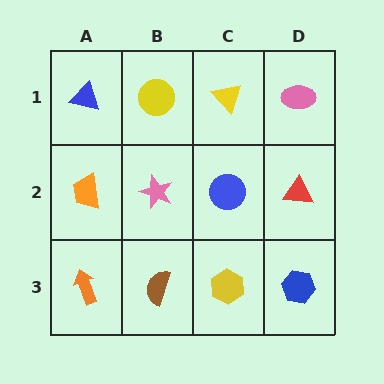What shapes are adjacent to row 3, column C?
A blue circle (row 2, column C), a brown semicircle (row 3, column B), a blue hexagon (row 3, column D).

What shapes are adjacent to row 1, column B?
A pink star (row 2, column B), a blue triangle (row 1, column A), a yellow triangle (row 1, column C).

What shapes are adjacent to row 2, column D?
A pink ellipse (row 1, column D), a blue hexagon (row 3, column D), a blue circle (row 2, column C).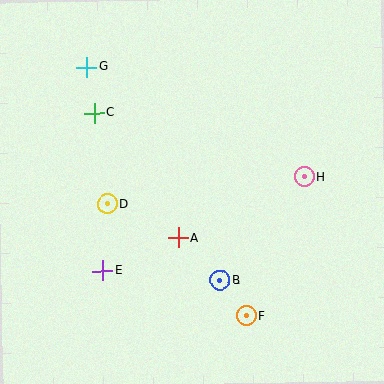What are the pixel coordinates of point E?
Point E is at (103, 271).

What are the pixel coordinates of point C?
Point C is at (94, 113).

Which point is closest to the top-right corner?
Point H is closest to the top-right corner.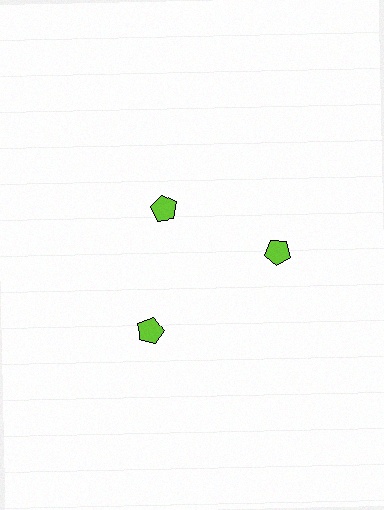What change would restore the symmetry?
The symmetry would be restored by moving it outward, back onto the ring so that all 3 pentagons sit at equal angles and equal distance from the center.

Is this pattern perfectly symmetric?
No. The 3 lime pentagons are arranged in a ring, but one element near the 11 o'clock position is pulled inward toward the center, breaking the 3-fold rotational symmetry.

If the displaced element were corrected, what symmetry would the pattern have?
It would have 3-fold rotational symmetry — the pattern would map onto itself every 120 degrees.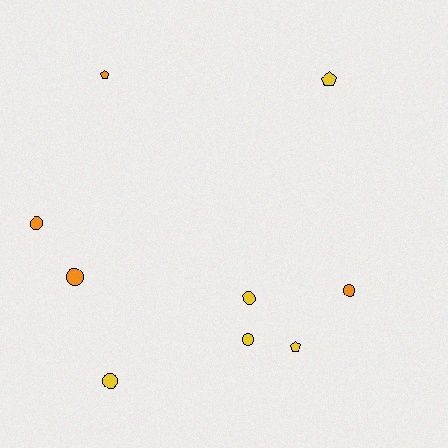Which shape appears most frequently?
Circle, with 6 objects.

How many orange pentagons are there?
There is 1 orange pentagon.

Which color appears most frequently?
Yellow, with 5 objects.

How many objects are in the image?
There are 9 objects.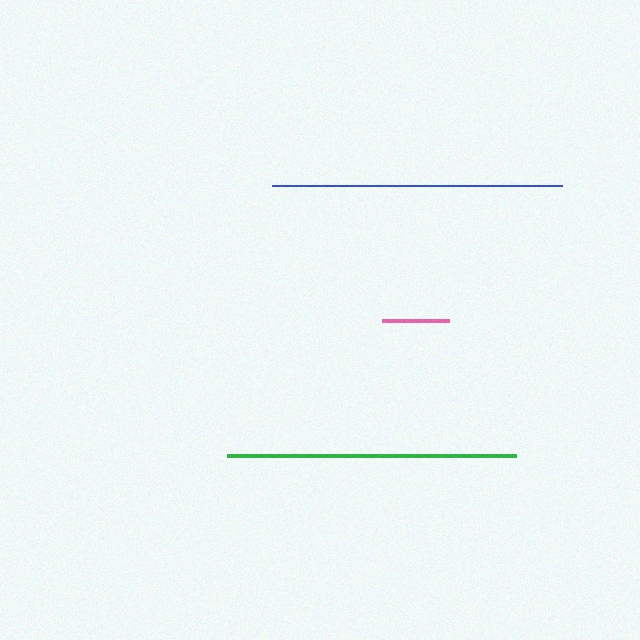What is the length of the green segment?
The green segment is approximately 289 pixels long.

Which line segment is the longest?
The blue line is the longest at approximately 290 pixels.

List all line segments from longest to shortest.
From longest to shortest: blue, green, pink.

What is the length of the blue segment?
The blue segment is approximately 290 pixels long.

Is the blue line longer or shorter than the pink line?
The blue line is longer than the pink line.